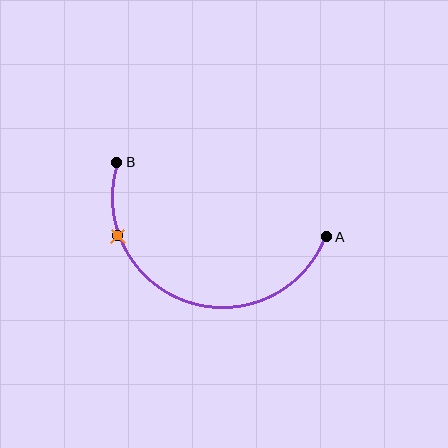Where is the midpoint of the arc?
The arc midpoint is the point on the curve farthest from the straight line joining A and B. It sits below that line.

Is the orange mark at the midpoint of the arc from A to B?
No. The orange mark lies on the arc but is closer to endpoint B. The arc midpoint would be at the point on the curve equidistant along the arc from both A and B.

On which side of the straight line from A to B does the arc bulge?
The arc bulges below the straight line connecting A and B.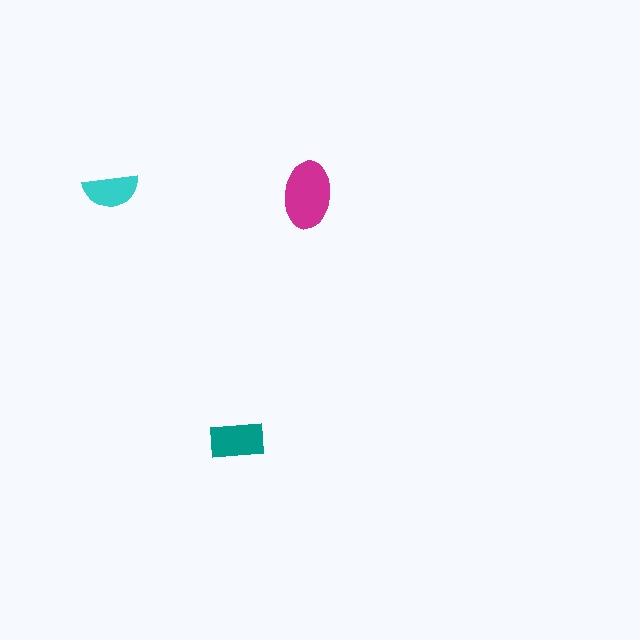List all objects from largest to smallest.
The magenta ellipse, the teal rectangle, the cyan semicircle.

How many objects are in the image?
There are 3 objects in the image.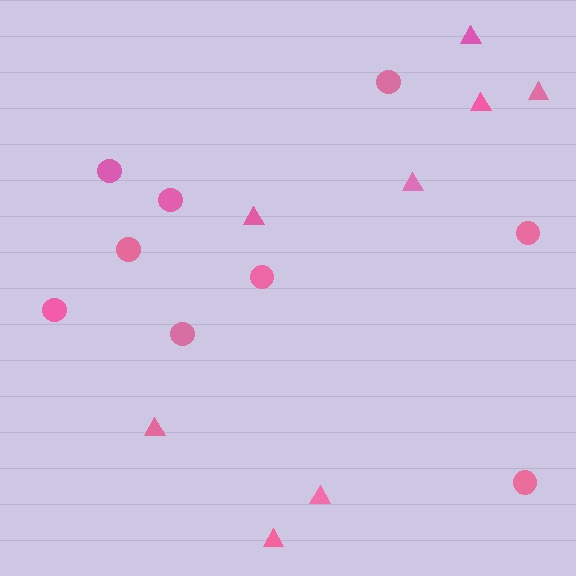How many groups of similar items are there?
There are 2 groups: one group of circles (9) and one group of triangles (8).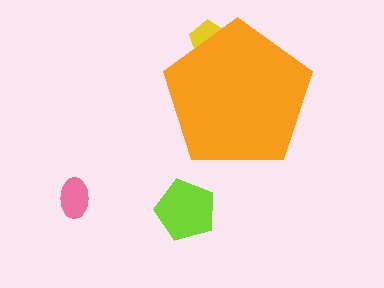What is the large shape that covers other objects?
An orange pentagon.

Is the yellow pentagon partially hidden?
Yes, the yellow pentagon is partially hidden behind the orange pentagon.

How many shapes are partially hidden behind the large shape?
1 shape is partially hidden.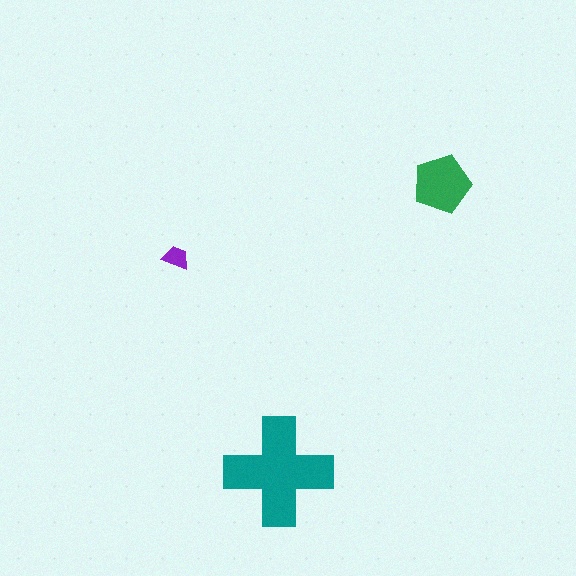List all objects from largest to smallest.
The teal cross, the green pentagon, the purple trapezoid.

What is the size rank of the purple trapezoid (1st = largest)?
3rd.